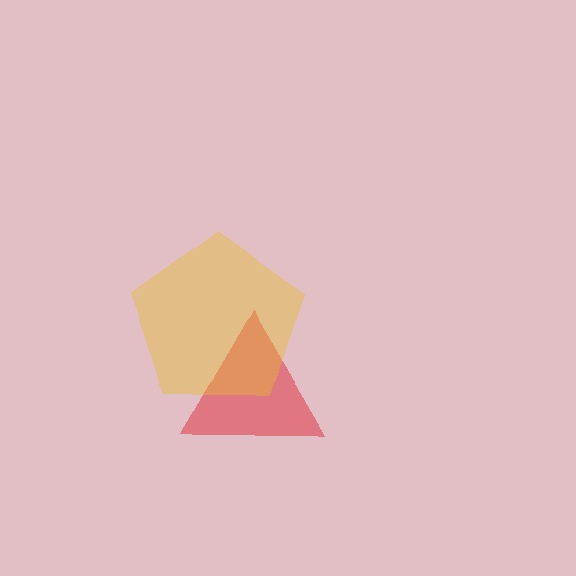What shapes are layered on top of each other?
The layered shapes are: a red triangle, a yellow pentagon.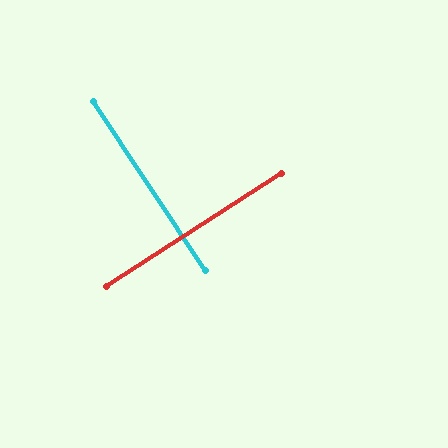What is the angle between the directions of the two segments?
Approximately 89 degrees.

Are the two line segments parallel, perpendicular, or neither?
Perpendicular — they meet at approximately 89°.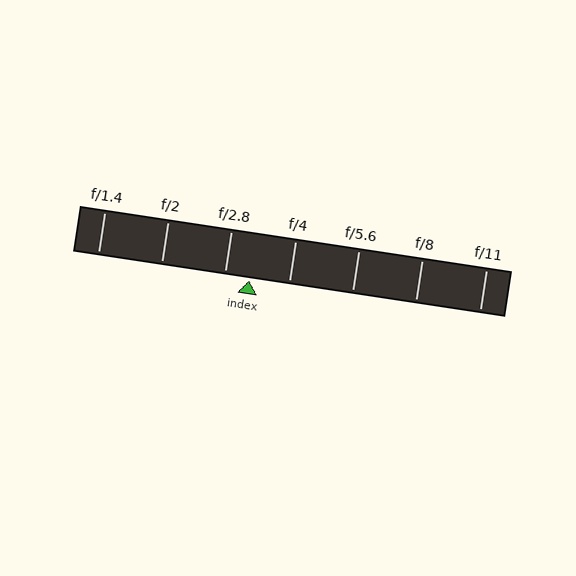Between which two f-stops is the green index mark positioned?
The index mark is between f/2.8 and f/4.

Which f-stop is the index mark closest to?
The index mark is closest to f/2.8.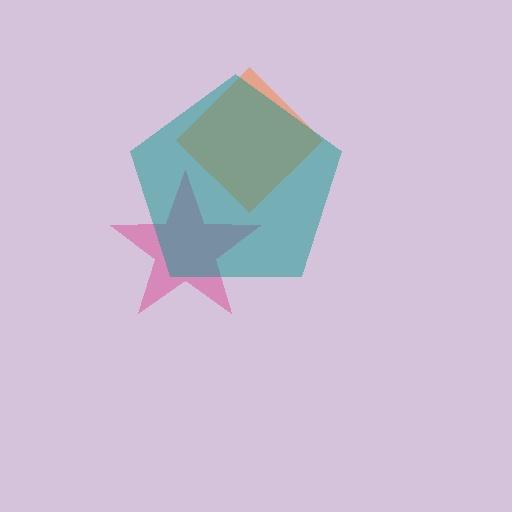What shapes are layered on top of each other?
The layered shapes are: a pink star, an orange diamond, a teal pentagon.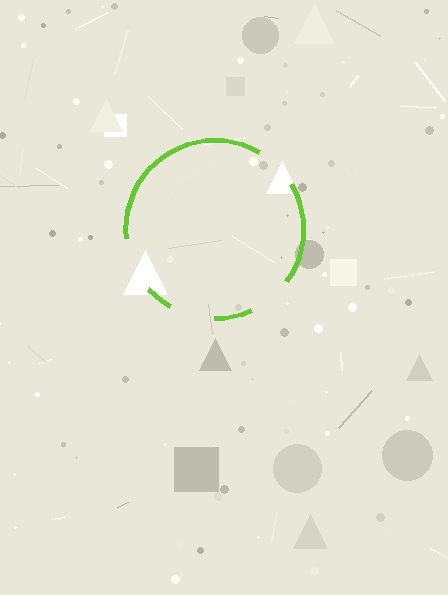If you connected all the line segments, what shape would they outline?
They would outline a circle.